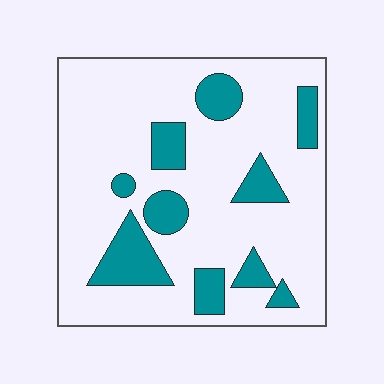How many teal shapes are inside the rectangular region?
10.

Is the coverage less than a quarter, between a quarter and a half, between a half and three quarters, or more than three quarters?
Less than a quarter.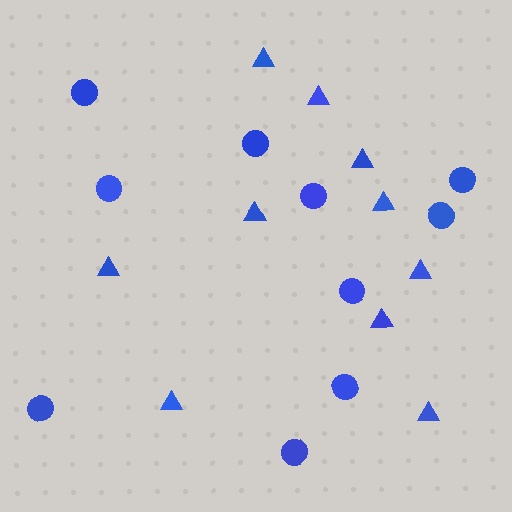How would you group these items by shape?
There are 2 groups: one group of circles (10) and one group of triangles (10).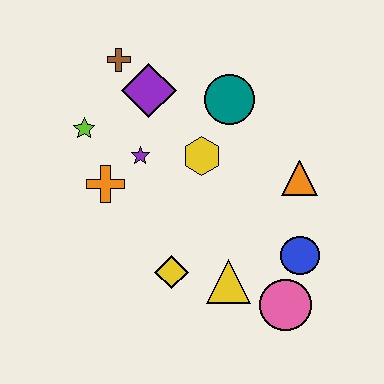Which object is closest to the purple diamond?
The brown cross is closest to the purple diamond.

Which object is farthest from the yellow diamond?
The brown cross is farthest from the yellow diamond.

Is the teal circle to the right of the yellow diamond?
Yes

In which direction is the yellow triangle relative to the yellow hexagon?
The yellow triangle is below the yellow hexagon.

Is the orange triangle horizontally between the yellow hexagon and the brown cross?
No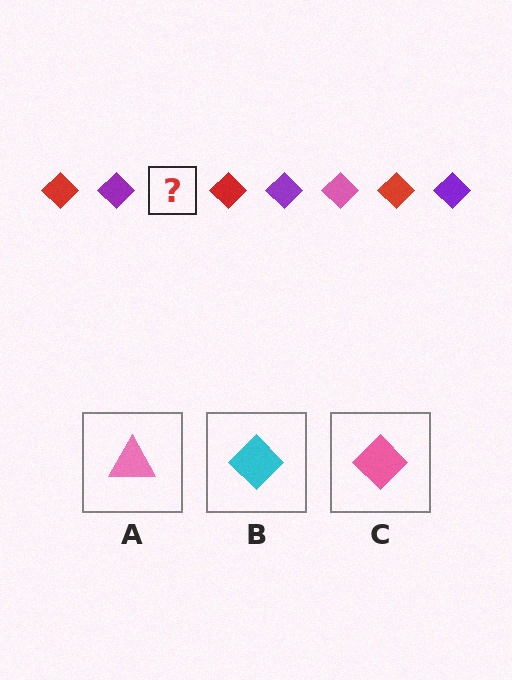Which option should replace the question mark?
Option C.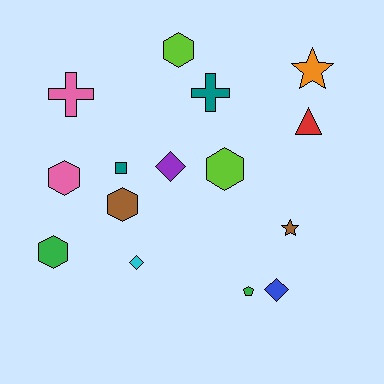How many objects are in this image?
There are 15 objects.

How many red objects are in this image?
There is 1 red object.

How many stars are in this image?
There are 2 stars.